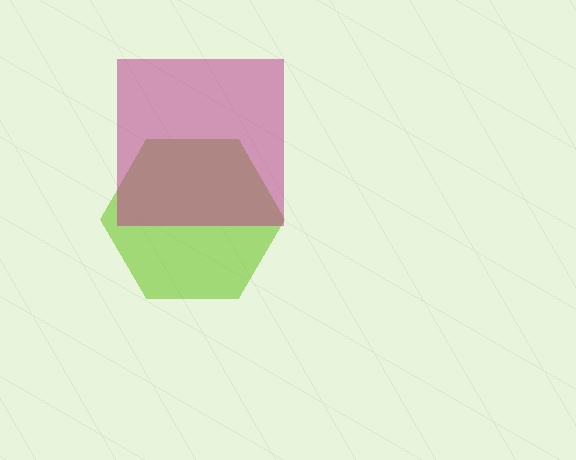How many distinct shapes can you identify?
There are 2 distinct shapes: a lime hexagon, a magenta square.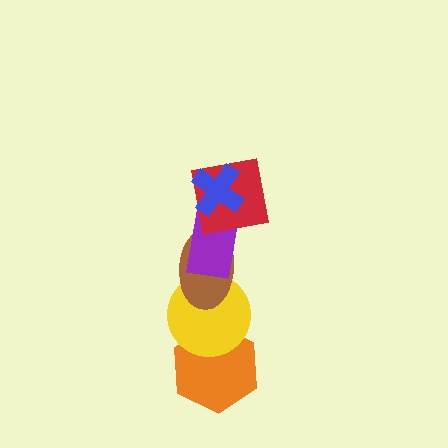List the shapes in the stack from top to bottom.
From top to bottom: the blue cross, the red square, the purple rectangle, the brown ellipse, the yellow circle, the orange hexagon.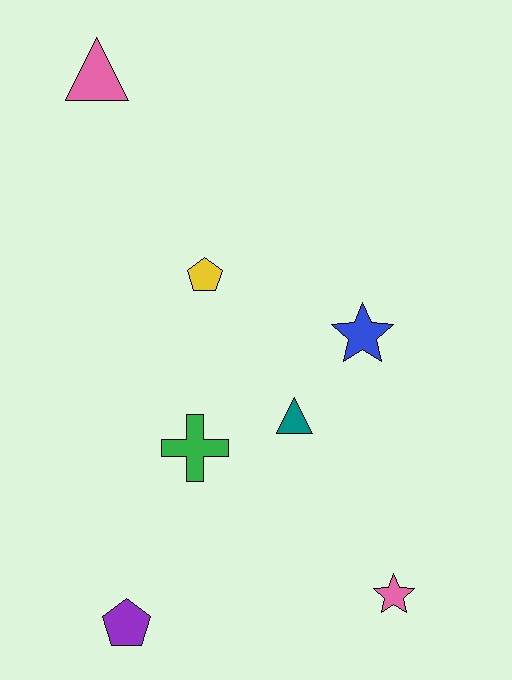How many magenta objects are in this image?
There are no magenta objects.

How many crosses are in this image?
There is 1 cross.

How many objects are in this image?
There are 7 objects.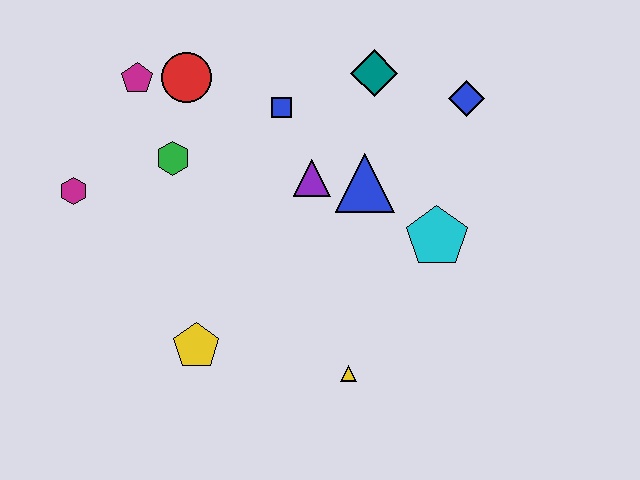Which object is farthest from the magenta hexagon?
The blue diamond is farthest from the magenta hexagon.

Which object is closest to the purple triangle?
The blue triangle is closest to the purple triangle.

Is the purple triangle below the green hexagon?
Yes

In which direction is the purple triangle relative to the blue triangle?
The purple triangle is to the left of the blue triangle.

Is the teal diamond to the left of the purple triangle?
No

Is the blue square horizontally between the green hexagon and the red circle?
No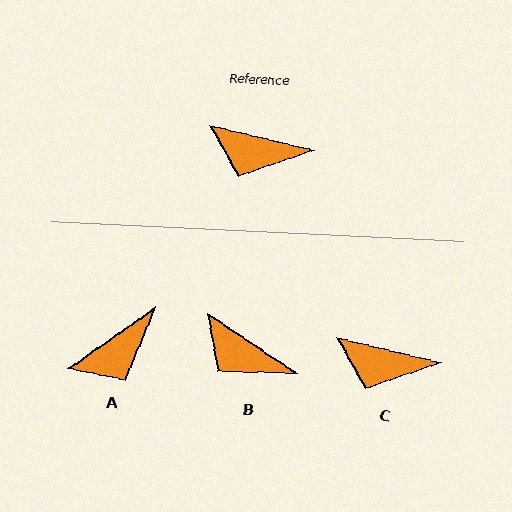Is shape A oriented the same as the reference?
No, it is off by about 49 degrees.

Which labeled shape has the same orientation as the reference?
C.